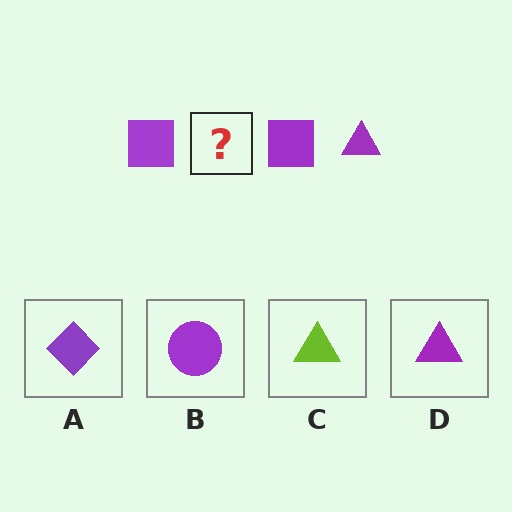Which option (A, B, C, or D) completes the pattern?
D.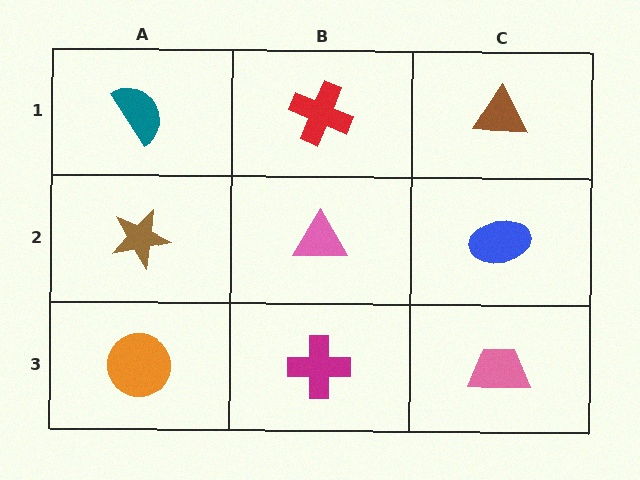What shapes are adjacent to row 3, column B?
A pink triangle (row 2, column B), an orange circle (row 3, column A), a pink trapezoid (row 3, column C).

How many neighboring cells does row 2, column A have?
3.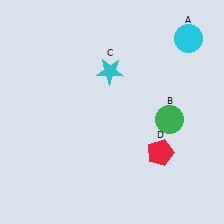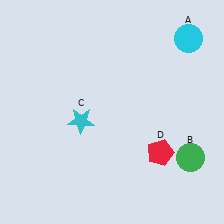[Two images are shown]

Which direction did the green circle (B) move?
The green circle (B) moved down.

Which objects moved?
The objects that moved are: the green circle (B), the cyan star (C).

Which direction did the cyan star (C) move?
The cyan star (C) moved down.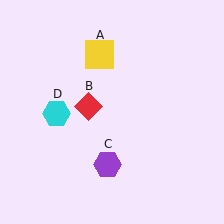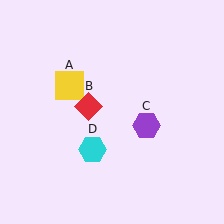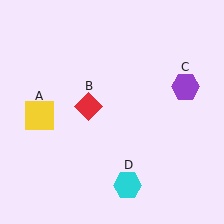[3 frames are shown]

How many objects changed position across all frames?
3 objects changed position: yellow square (object A), purple hexagon (object C), cyan hexagon (object D).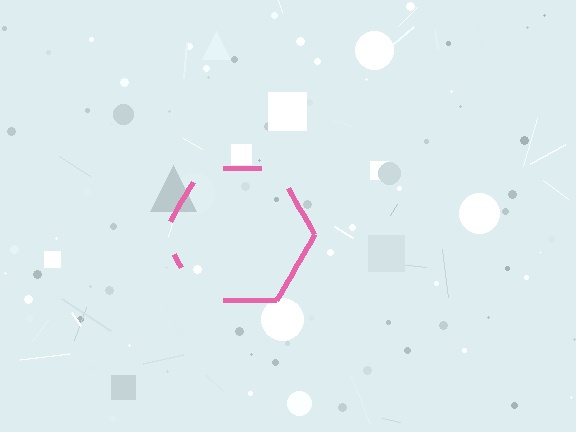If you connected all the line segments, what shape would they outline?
They would outline a hexagon.